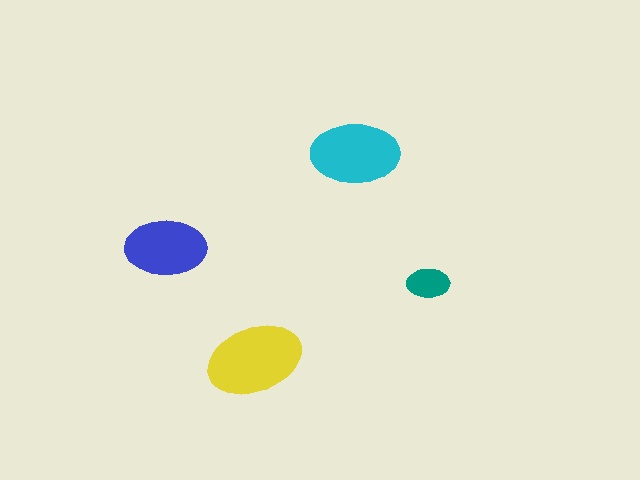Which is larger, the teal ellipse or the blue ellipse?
The blue one.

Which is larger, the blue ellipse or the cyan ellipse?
The cyan one.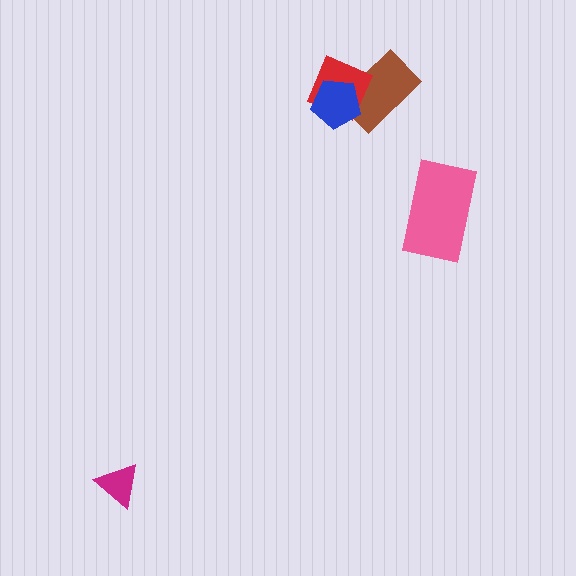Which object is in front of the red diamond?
The blue pentagon is in front of the red diamond.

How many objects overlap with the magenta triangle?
0 objects overlap with the magenta triangle.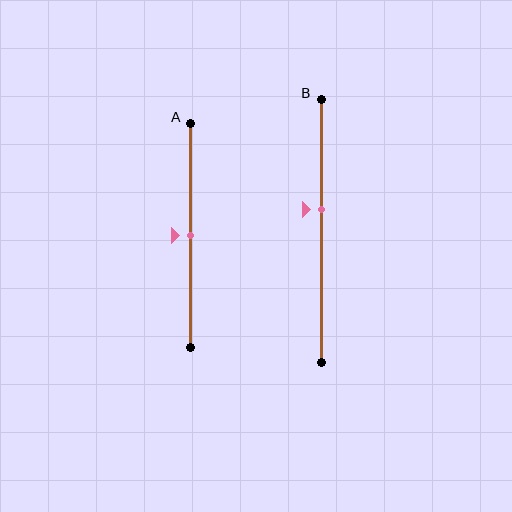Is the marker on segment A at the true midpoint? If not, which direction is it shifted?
Yes, the marker on segment A is at the true midpoint.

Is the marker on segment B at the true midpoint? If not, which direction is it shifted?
No, the marker on segment B is shifted upward by about 8% of the segment length.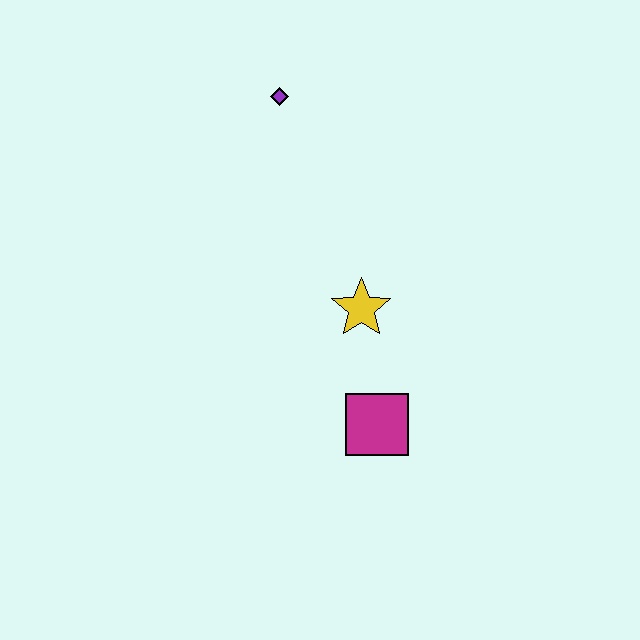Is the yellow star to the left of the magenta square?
Yes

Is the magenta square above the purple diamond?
No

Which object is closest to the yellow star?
The magenta square is closest to the yellow star.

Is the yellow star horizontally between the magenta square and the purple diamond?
Yes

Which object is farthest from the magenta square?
The purple diamond is farthest from the magenta square.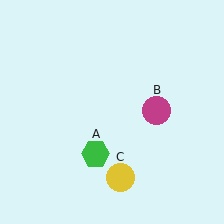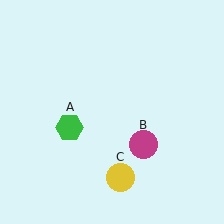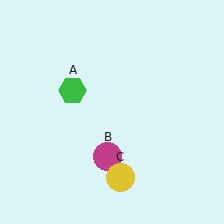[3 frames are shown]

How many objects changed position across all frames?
2 objects changed position: green hexagon (object A), magenta circle (object B).